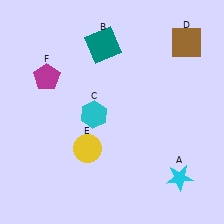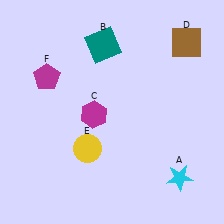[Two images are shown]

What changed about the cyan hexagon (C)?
In Image 1, C is cyan. In Image 2, it changed to magenta.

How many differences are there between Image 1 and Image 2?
There is 1 difference between the two images.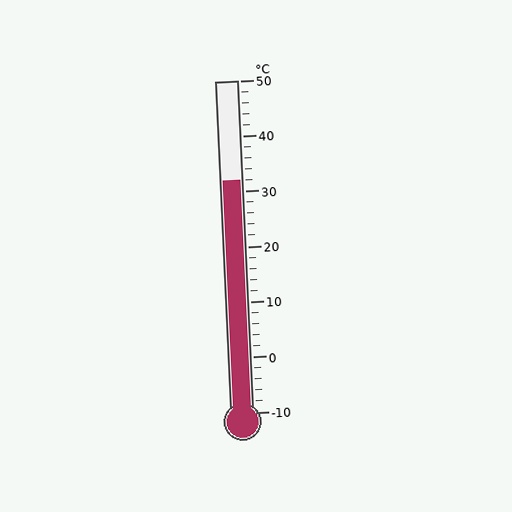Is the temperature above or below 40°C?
The temperature is below 40°C.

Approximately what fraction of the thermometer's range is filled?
The thermometer is filled to approximately 70% of its range.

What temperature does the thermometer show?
The thermometer shows approximately 32°C.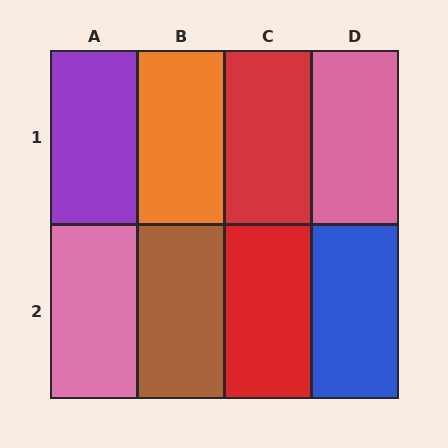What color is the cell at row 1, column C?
Red.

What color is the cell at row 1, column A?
Purple.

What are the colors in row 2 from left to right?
Pink, brown, red, blue.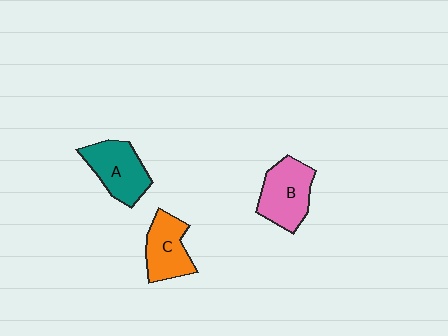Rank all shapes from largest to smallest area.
From largest to smallest: B (pink), A (teal), C (orange).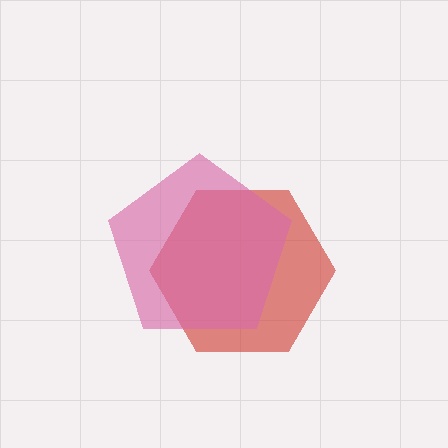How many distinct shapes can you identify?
There are 2 distinct shapes: a red hexagon, a pink pentagon.